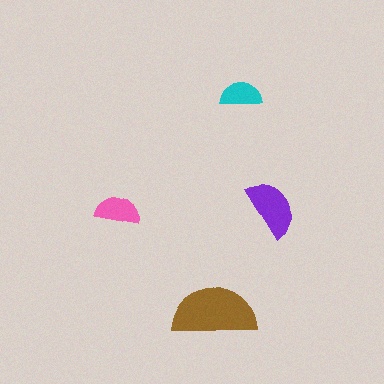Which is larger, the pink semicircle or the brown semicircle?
The brown one.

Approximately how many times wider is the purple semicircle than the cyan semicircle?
About 1.5 times wider.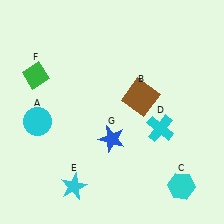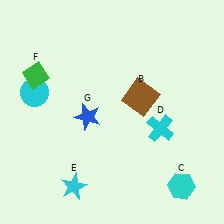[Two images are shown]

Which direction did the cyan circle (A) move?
The cyan circle (A) moved up.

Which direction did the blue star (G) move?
The blue star (G) moved left.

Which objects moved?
The objects that moved are: the cyan circle (A), the blue star (G).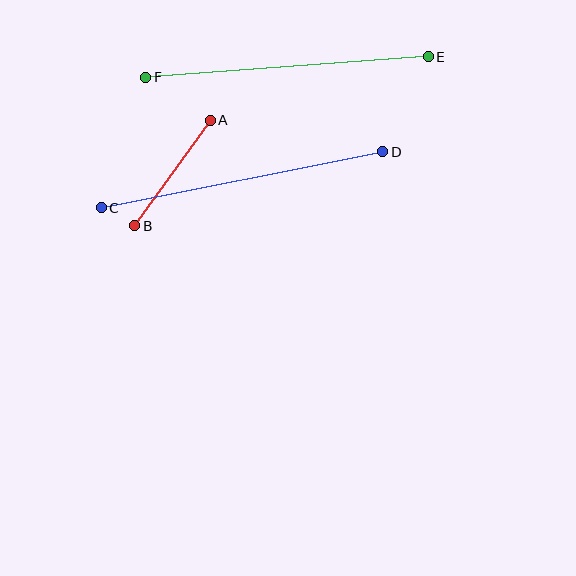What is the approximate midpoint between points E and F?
The midpoint is at approximately (287, 67) pixels.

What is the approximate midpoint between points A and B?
The midpoint is at approximately (172, 173) pixels.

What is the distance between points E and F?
The distance is approximately 283 pixels.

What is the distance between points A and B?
The distance is approximately 130 pixels.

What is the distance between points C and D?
The distance is approximately 287 pixels.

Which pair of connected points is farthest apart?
Points C and D are farthest apart.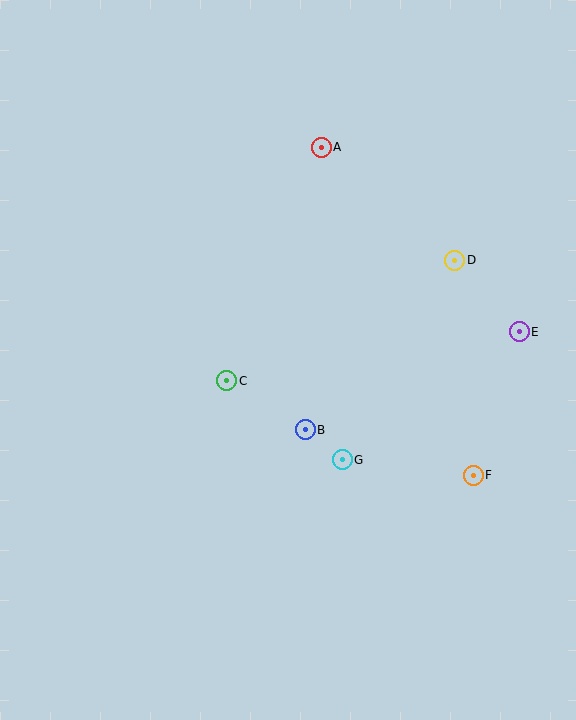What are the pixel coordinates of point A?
Point A is at (321, 147).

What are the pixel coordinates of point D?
Point D is at (455, 260).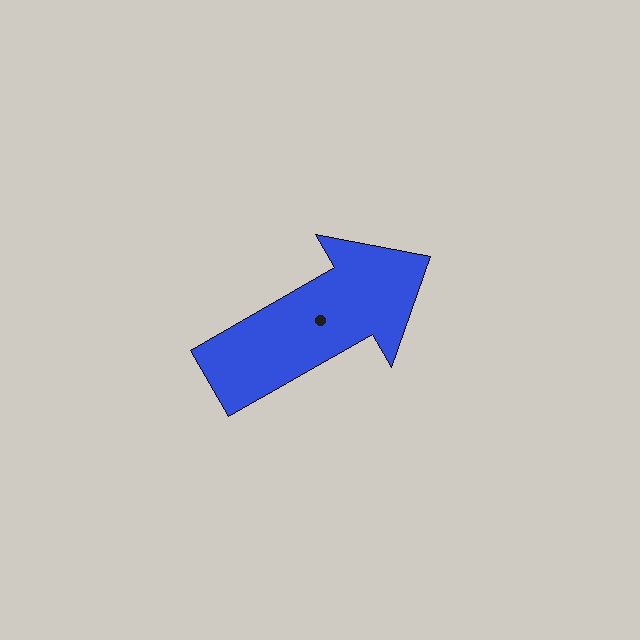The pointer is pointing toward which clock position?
Roughly 2 o'clock.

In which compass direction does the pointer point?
Northeast.